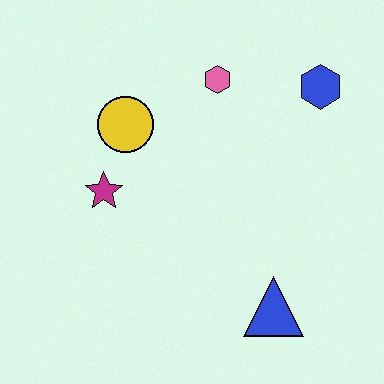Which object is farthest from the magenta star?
The blue hexagon is farthest from the magenta star.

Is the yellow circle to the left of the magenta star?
No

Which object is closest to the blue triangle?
The magenta star is closest to the blue triangle.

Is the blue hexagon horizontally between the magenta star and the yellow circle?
No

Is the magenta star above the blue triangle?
Yes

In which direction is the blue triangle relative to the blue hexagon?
The blue triangle is below the blue hexagon.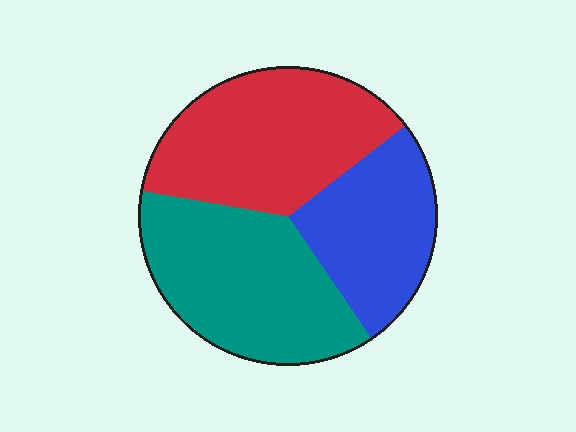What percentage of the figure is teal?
Teal covers 37% of the figure.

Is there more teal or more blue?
Teal.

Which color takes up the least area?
Blue, at roughly 25%.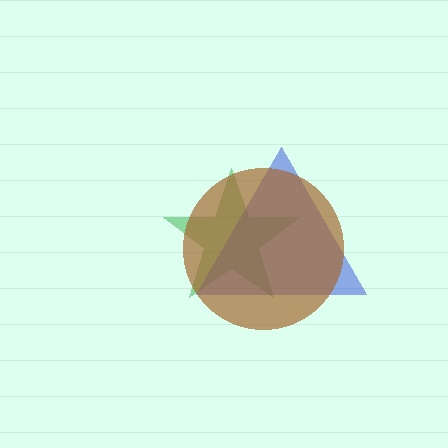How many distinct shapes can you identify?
There are 3 distinct shapes: a green star, a blue triangle, a brown circle.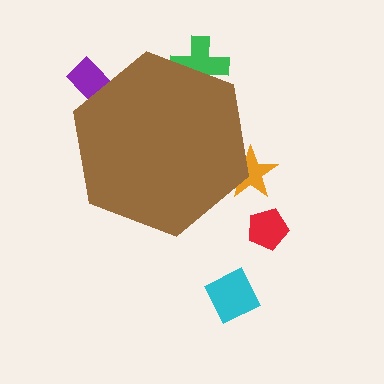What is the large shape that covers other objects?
A brown hexagon.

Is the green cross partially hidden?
Yes, the green cross is partially hidden behind the brown hexagon.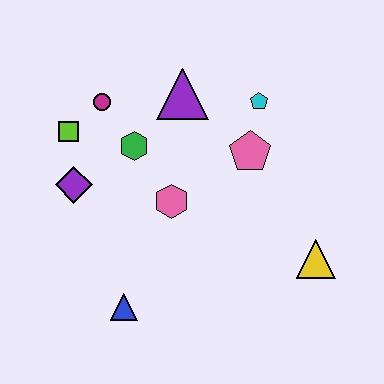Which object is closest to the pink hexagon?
The green hexagon is closest to the pink hexagon.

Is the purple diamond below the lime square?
Yes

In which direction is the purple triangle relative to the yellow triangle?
The purple triangle is above the yellow triangle.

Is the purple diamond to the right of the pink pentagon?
No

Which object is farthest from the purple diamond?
The yellow triangle is farthest from the purple diamond.